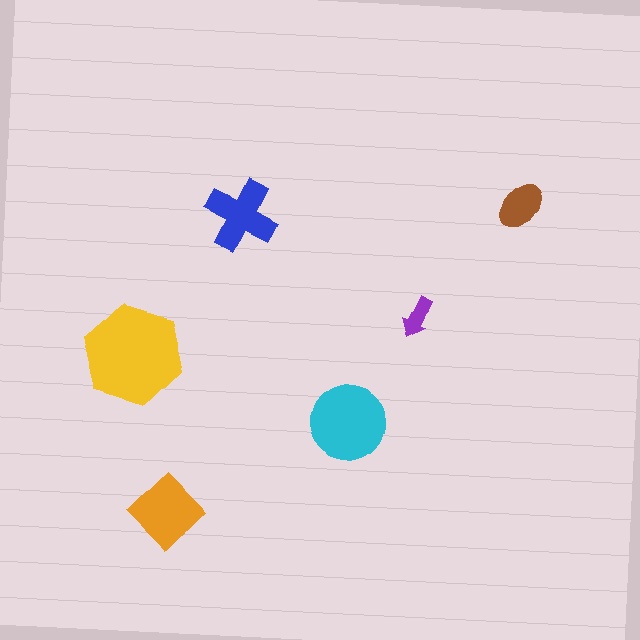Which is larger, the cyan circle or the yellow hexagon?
The yellow hexagon.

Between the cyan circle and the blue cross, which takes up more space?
The cyan circle.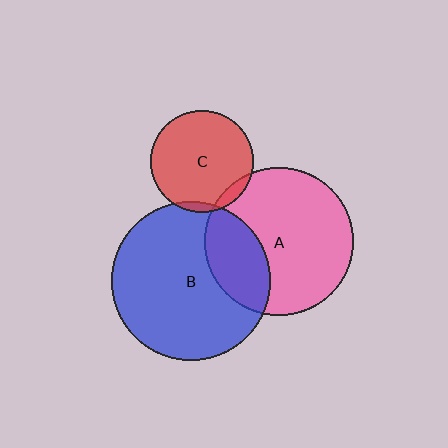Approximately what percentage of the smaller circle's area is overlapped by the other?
Approximately 30%.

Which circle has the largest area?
Circle B (blue).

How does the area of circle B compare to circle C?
Approximately 2.4 times.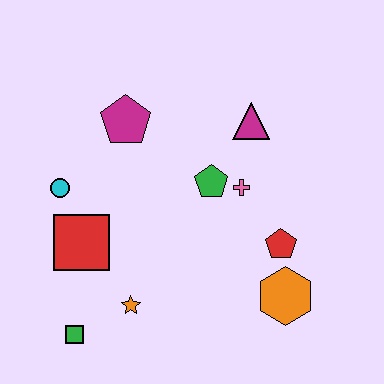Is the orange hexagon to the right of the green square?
Yes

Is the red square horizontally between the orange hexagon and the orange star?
No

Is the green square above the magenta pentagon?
No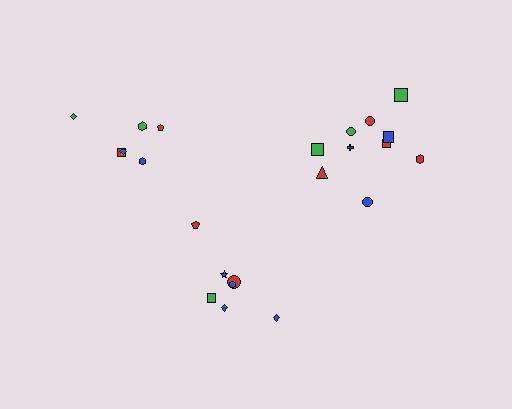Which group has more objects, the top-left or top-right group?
The top-right group.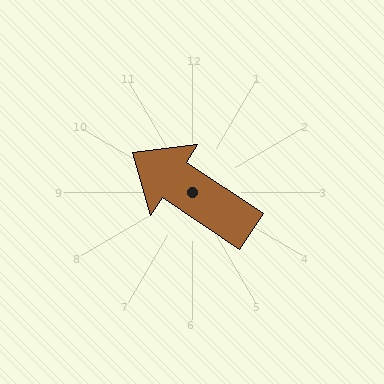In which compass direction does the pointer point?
Northwest.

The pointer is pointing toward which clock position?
Roughly 10 o'clock.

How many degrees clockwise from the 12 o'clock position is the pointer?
Approximately 304 degrees.